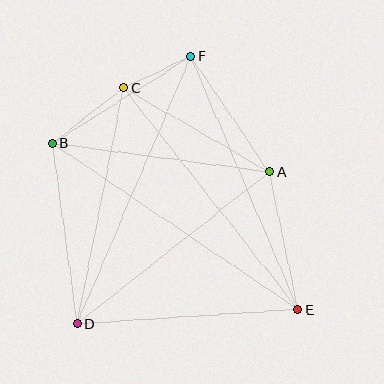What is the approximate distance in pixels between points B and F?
The distance between B and F is approximately 164 pixels.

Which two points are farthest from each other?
Points B and E are farthest from each other.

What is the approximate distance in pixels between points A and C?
The distance between A and C is approximately 168 pixels.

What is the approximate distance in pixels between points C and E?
The distance between C and E is approximately 282 pixels.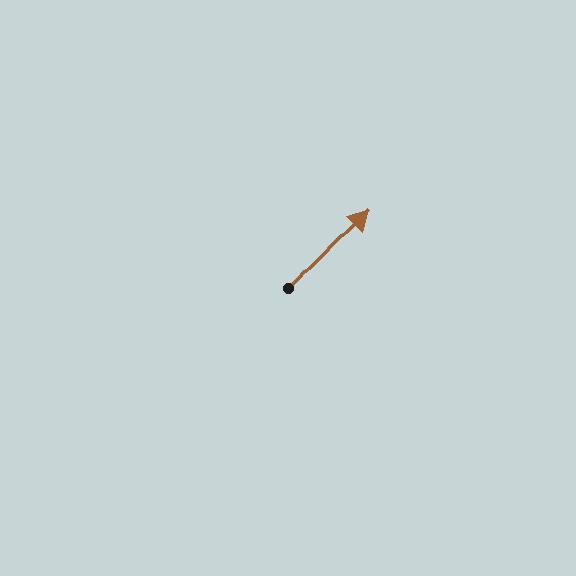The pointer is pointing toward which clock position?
Roughly 1 o'clock.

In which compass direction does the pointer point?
Northeast.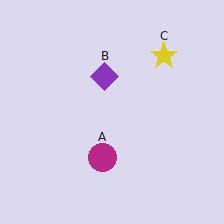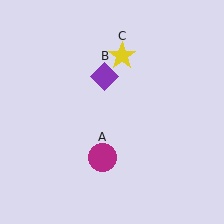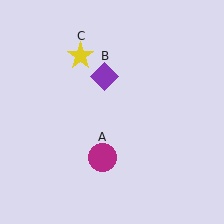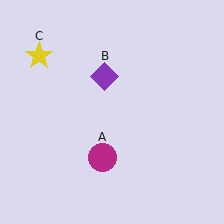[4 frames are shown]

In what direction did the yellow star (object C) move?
The yellow star (object C) moved left.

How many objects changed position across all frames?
1 object changed position: yellow star (object C).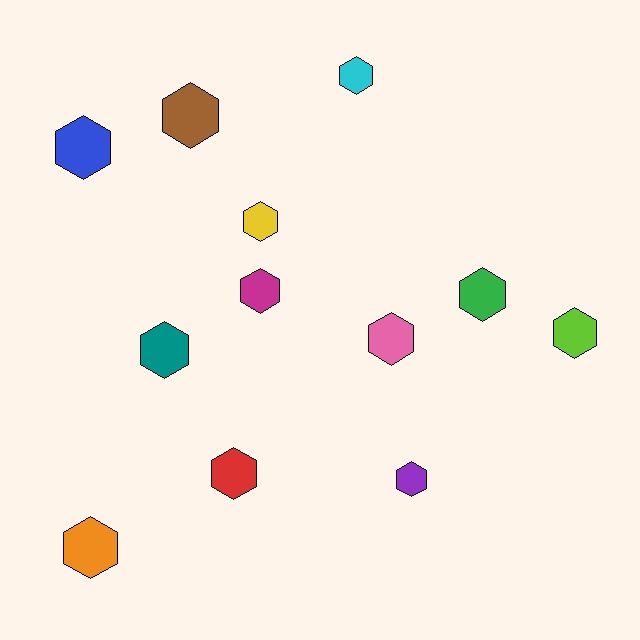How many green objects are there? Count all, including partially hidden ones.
There is 1 green object.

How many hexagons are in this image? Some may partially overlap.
There are 12 hexagons.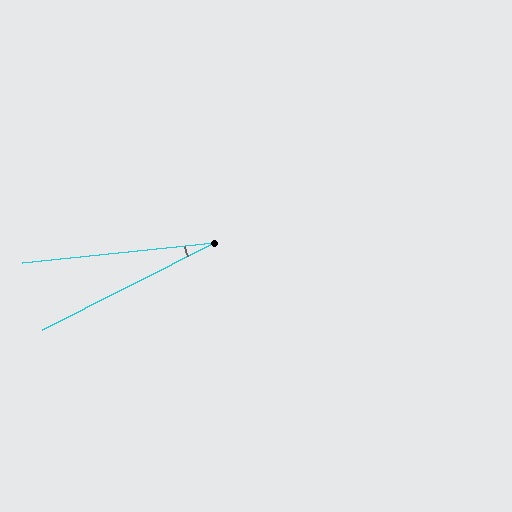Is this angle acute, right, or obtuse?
It is acute.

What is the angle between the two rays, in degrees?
Approximately 21 degrees.